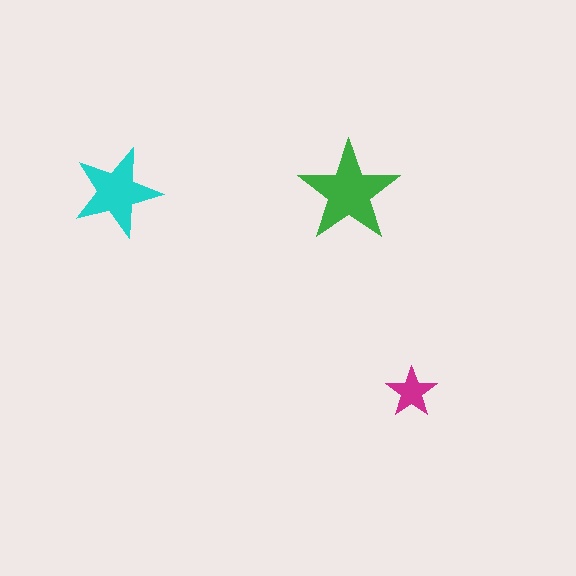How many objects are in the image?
There are 3 objects in the image.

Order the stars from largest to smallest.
the green one, the cyan one, the magenta one.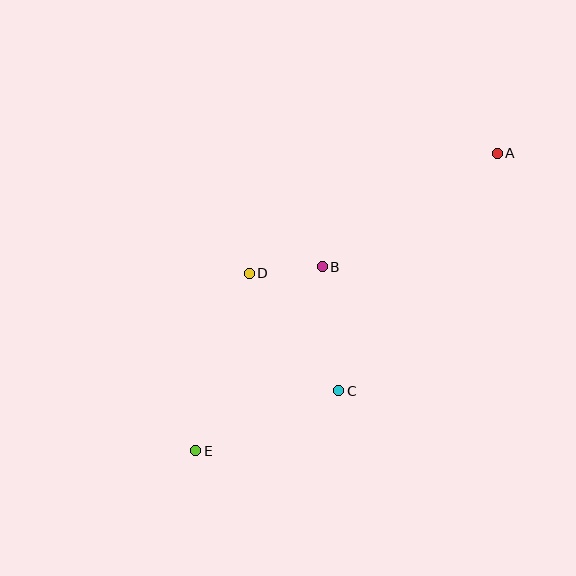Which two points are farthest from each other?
Points A and E are farthest from each other.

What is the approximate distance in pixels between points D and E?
The distance between D and E is approximately 185 pixels.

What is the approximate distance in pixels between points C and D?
The distance between C and D is approximately 147 pixels.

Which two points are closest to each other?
Points B and D are closest to each other.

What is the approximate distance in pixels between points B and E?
The distance between B and E is approximately 224 pixels.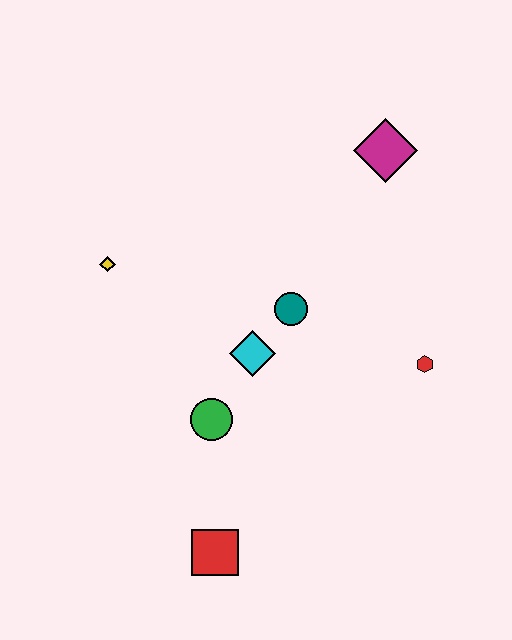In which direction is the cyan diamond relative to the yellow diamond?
The cyan diamond is to the right of the yellow diamond.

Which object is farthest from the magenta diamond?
The red square is farthest from the magenta diamond.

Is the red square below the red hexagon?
Yes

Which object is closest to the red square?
The green circle is closest to the red square.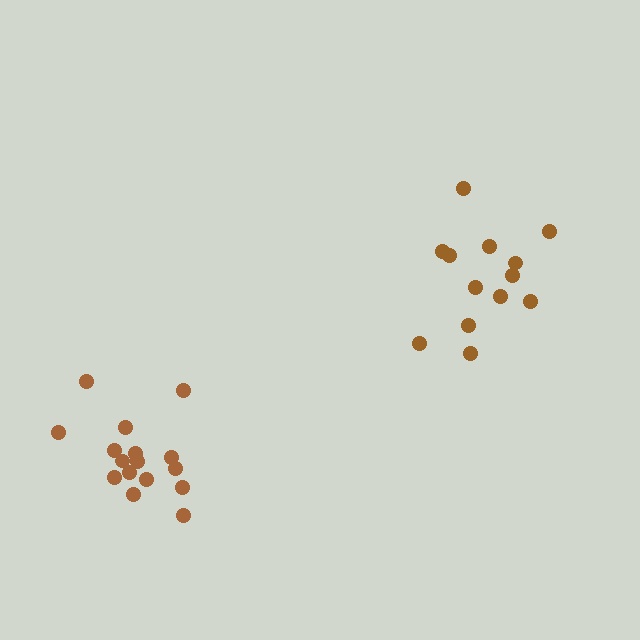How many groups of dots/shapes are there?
There are 2 groups.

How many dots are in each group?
Group 1: 16 dots, Group 2: 13 dots (29 total).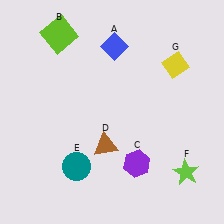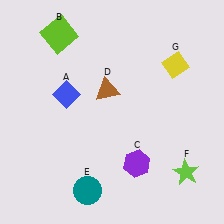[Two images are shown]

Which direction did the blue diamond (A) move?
The blue diamond (A) moved left.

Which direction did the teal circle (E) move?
The teal circle (E) moved down.